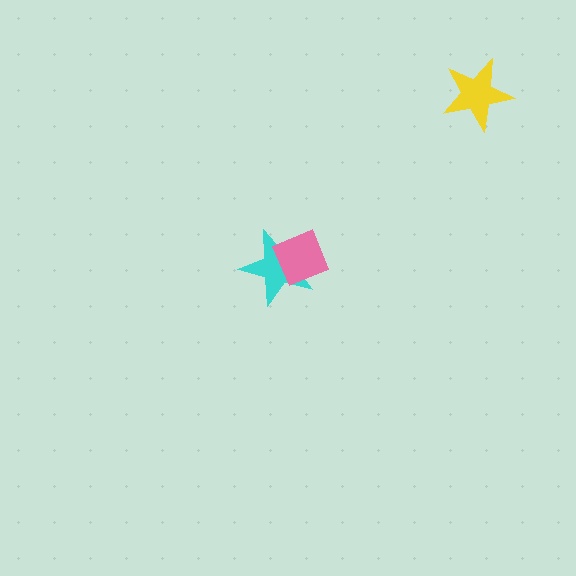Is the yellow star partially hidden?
No, no other shape covers it.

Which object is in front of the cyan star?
The pink diamond is in front of the cyan star.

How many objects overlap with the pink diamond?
1 object overlaps with the pink diamond.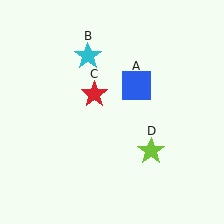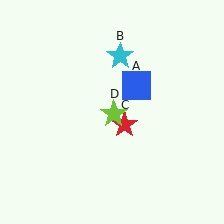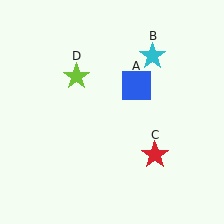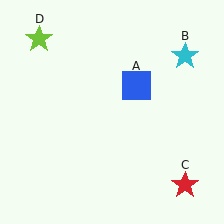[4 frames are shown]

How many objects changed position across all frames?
3 objects changed position: cyan star (object B), red star (object C), lime star (object D).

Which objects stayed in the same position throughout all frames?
Blue square (object A) remained stationary.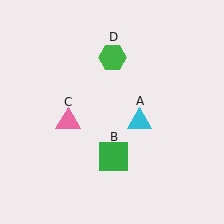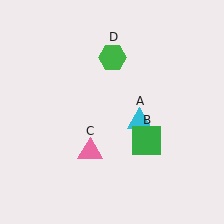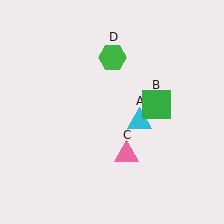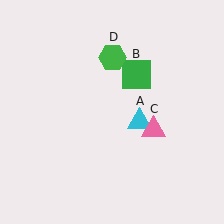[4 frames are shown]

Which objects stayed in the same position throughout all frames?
Cyan triangle (object A) and green hexagon (object D) remained stationary.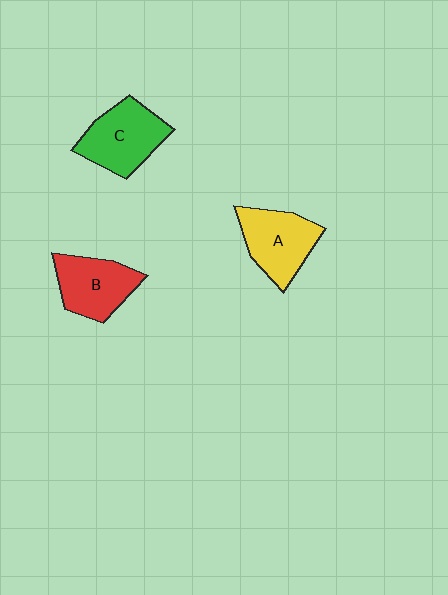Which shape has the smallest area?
Shape B (red).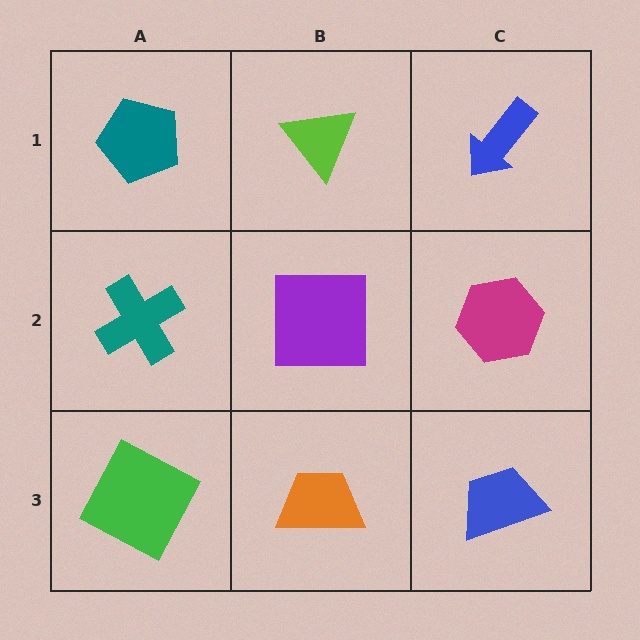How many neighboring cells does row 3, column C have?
2.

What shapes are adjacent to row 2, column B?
A lime triangle (row 1, column B), an orange trapezoid (row 3, column B), a teal cross (row 2, column A), a magenta hexagon (row 2, column C).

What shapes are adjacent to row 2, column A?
A teal pentagon (row 1, column A), a green square (row 3, column A), a purple square (row 2, column B).